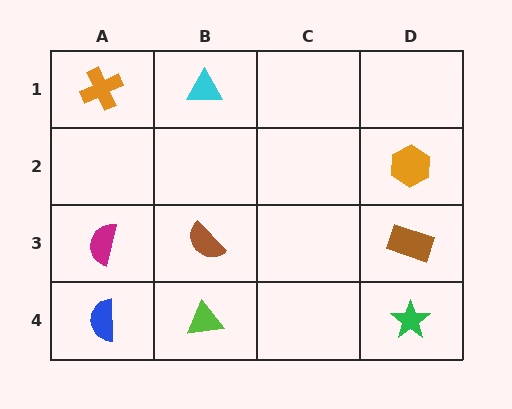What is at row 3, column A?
A magenta semicircle.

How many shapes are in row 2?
1 shape.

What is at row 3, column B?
A brown semicircle.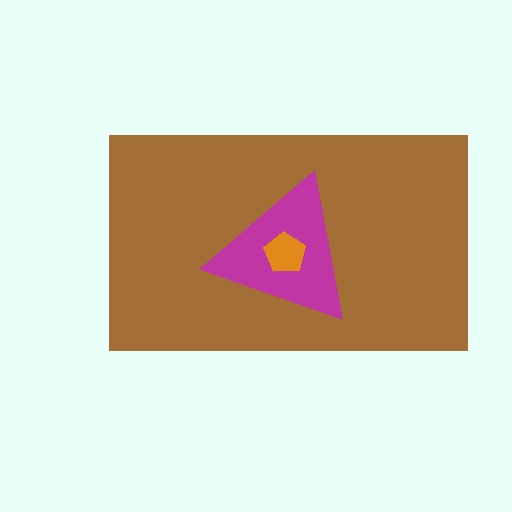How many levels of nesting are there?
3.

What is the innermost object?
The orange pentagon.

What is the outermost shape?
The brown rectangle.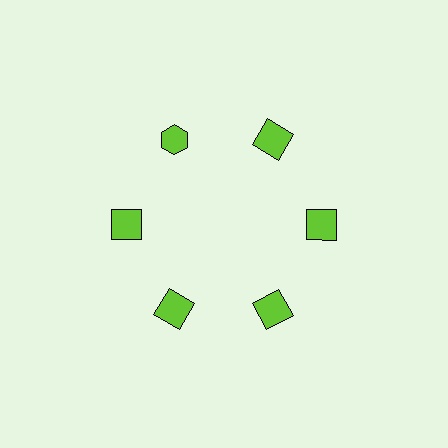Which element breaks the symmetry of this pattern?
The lime hexagon at roughly the 11 o'clock position breaks the symmetry. All other shapes are lime squares.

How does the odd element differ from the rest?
It has a different shape: hexagon instead of square.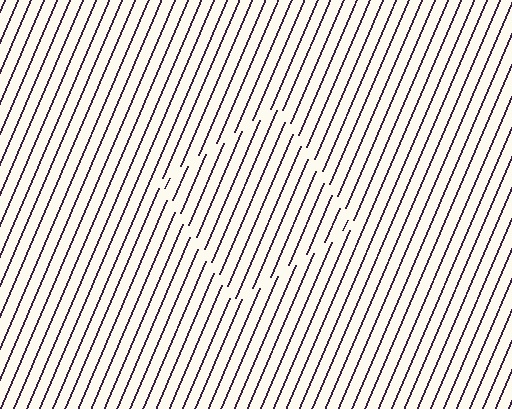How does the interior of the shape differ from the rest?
The interior of the shape contains the same grating, shifted by half a period — the contour is defined by the phase discontinuity where line-ends from the inner and outer gratings abut.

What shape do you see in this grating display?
An illusory square. The interior of the shape contains the same grating, shifted by half a period — the contour is defined by the phase discontinuity where line-ends from the inner and outer gratings abut.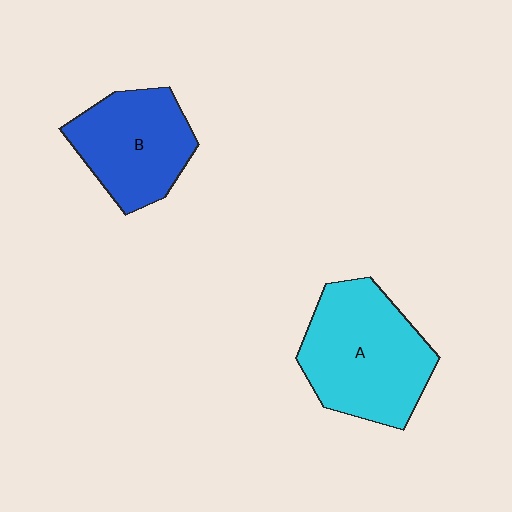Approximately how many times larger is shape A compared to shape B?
Approximately 1.3 times.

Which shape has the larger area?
Shape A (cyan).